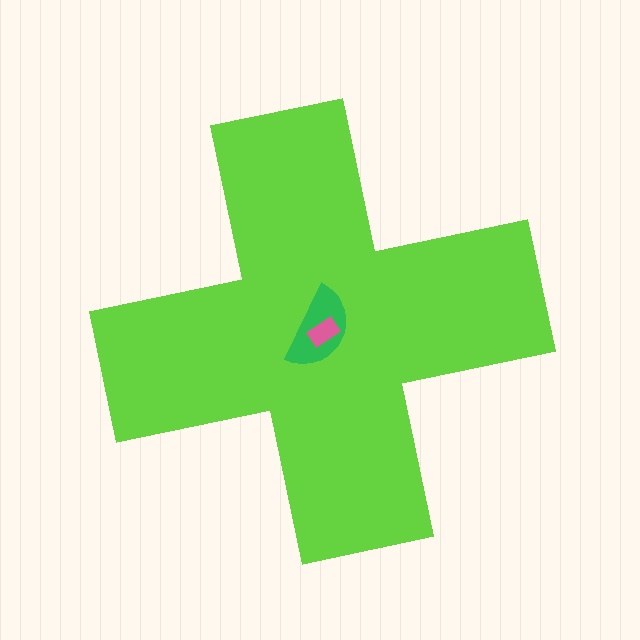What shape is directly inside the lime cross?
The green semicircle.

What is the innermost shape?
The pink rectangle.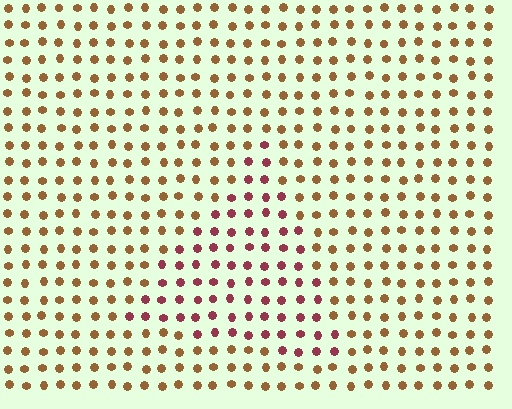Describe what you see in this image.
The image is filled with small brown elements in a uniform arrangement. A triangle-shaped region is visible where the elements are tinted to a slightly different hue, forming a subtle color boundary.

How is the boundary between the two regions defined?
The boundary is defined purely by a slight shift in hue (about 44 degrees). Spacing, size, and orientation are identical on both sides.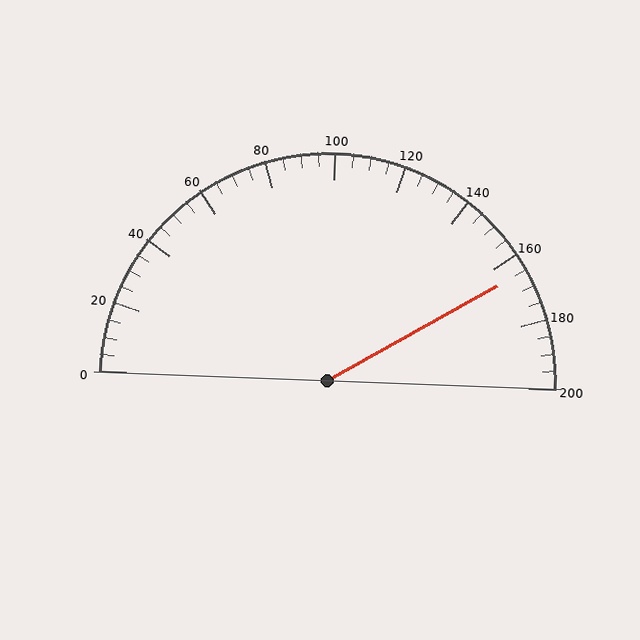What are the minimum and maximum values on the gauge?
The gauge ranges from 0 to 200.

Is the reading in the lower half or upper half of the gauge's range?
The reading is in the upper half of the range (0 to 200).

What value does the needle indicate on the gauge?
The needle indicates approximately 165.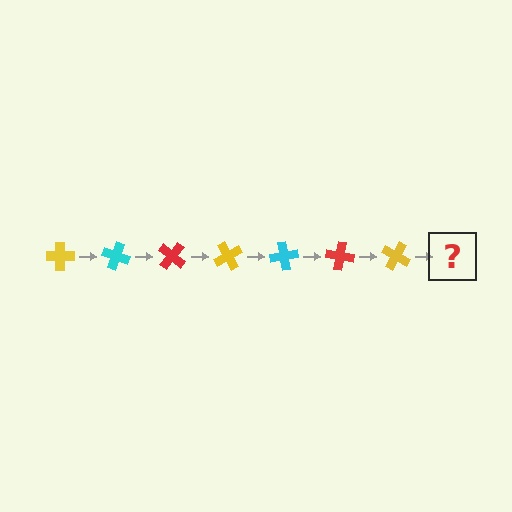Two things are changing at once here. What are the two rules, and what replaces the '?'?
The two rules are that it rotates 20 degrees each step and the color cycles through yellow, cyan, and red. The '?' should be a cyan cross, rotated 140 degrees from the start.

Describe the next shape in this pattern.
It should be a cyan cross, rotated 140 degrees from the start.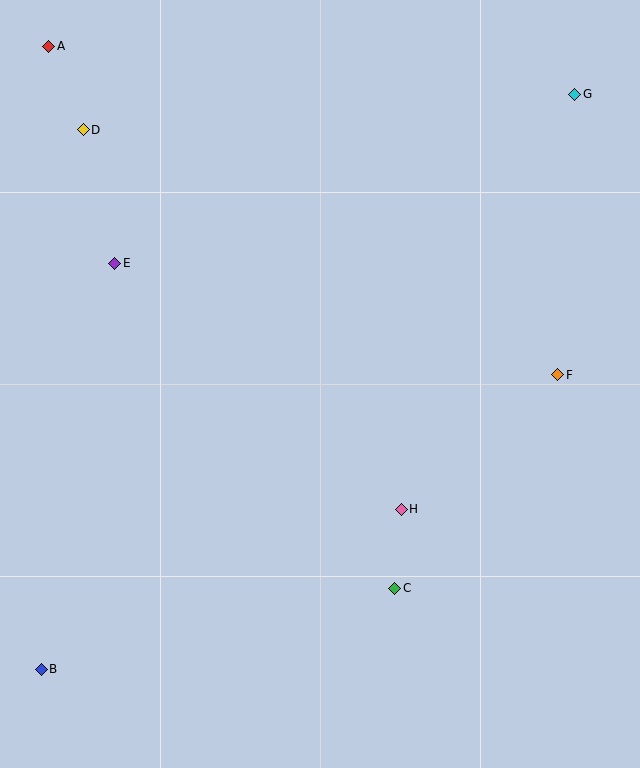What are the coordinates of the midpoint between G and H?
The midpoint between G and H is at (488, 302).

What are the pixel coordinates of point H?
Point H is at (401, 509).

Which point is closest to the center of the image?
Point H at (401, 509) is closest to the center.